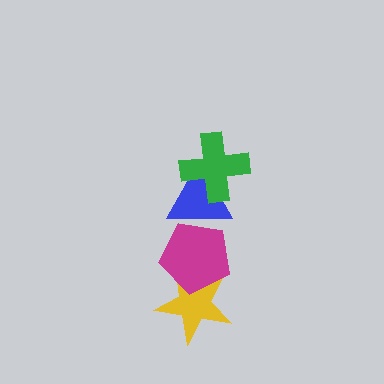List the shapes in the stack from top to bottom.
From top to bottom: the green cross, the blue triangle, the magenta pentagon, the yellow star.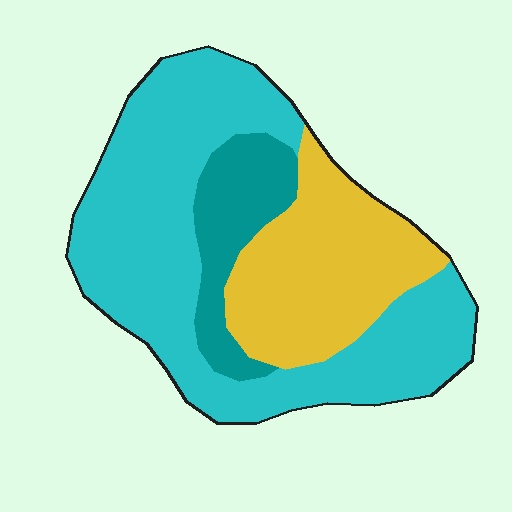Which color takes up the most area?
Cyan, at roughly 55%.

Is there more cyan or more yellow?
Cyan.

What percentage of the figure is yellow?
Yellow covers about 30% of the figure.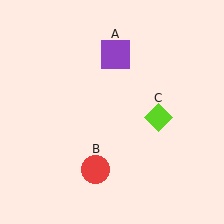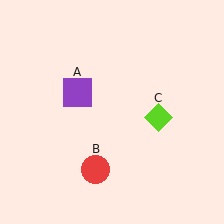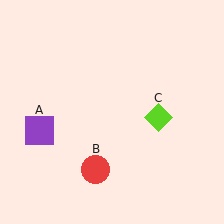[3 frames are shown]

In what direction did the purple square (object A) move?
The purple square (object A) moved down and to the left.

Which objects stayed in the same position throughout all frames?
Red circle (object B) and lime diamond (object C) remained stationary.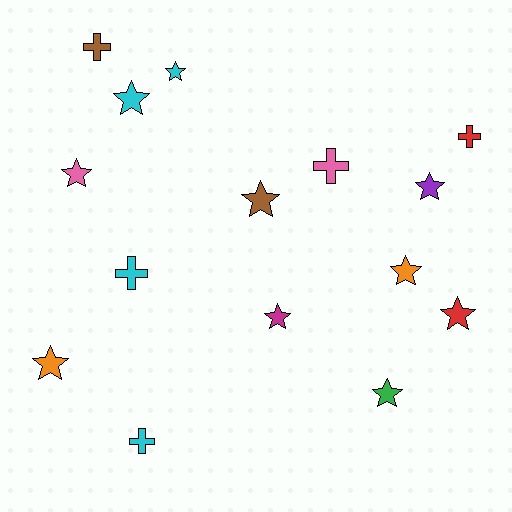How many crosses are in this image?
There are 5 crosses.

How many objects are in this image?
There are 15 objects.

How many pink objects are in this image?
There are 2 pink objects.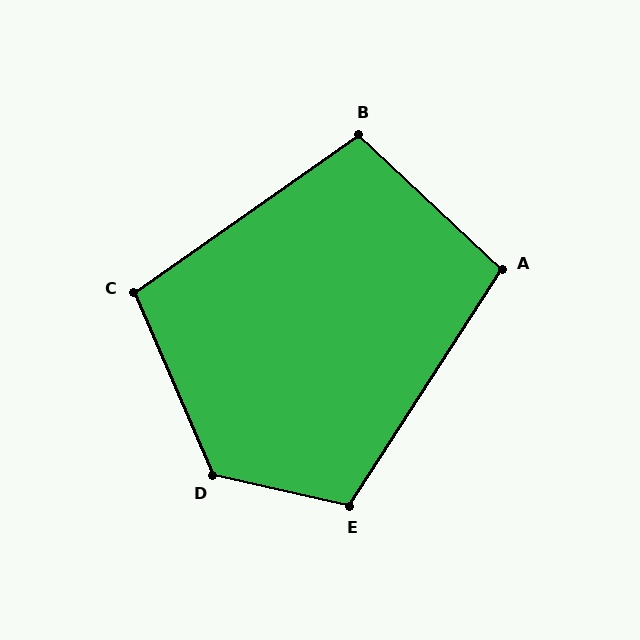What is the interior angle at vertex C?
Approximately 101 degrees (obtuse).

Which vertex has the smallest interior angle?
A, at approximately 100 degrees.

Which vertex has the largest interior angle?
D, at approximately 126 degrees.